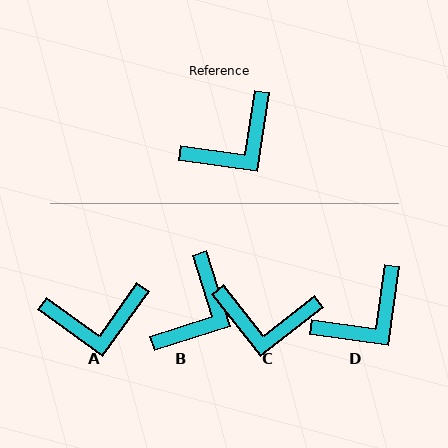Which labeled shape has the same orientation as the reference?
D.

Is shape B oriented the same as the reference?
No, it is off by about 26 degrees.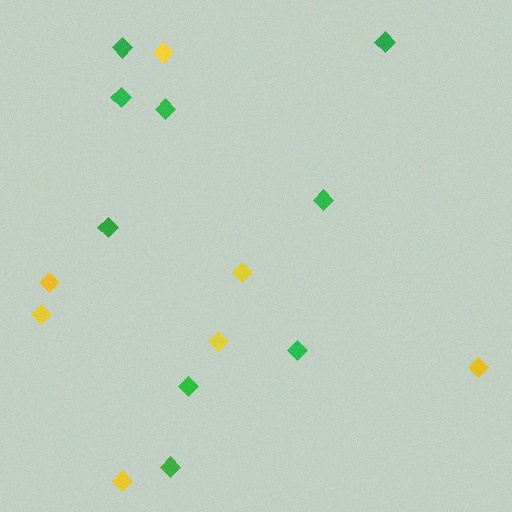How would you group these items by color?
There are 2 groups: one group of yellow diamonds (7) and one group of green diamonds (9).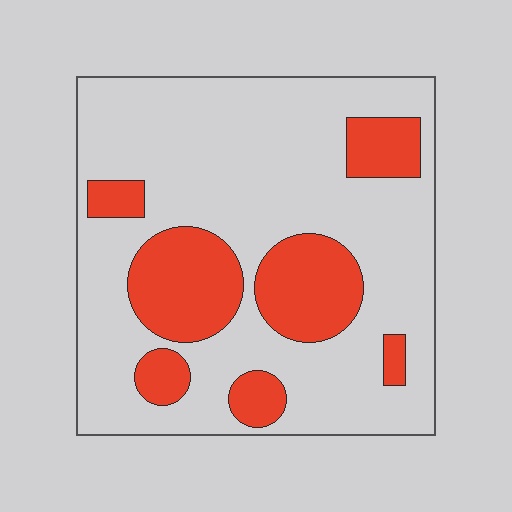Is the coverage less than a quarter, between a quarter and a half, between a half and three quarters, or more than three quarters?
Between a quarter and a half.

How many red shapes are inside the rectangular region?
7.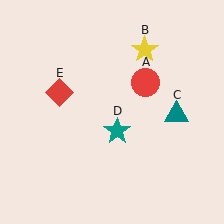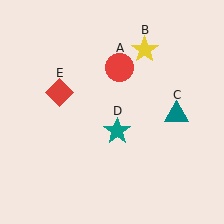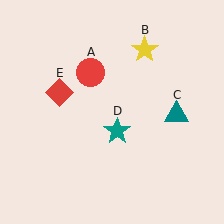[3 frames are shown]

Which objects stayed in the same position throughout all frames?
Yellow star (object B) and teal triangle (object C) and teal star (object D) and red diamond (object E) remained stationary.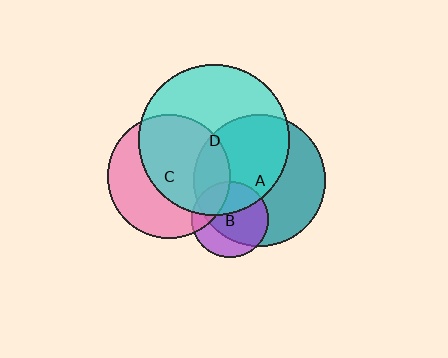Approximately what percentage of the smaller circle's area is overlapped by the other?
Approximately 25%.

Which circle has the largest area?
Circle D (cyan).